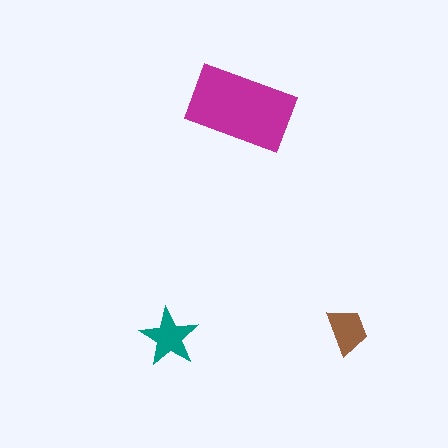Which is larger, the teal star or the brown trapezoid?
The teal star.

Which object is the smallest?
The brown trapezoid.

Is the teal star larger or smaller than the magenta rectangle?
Smaller.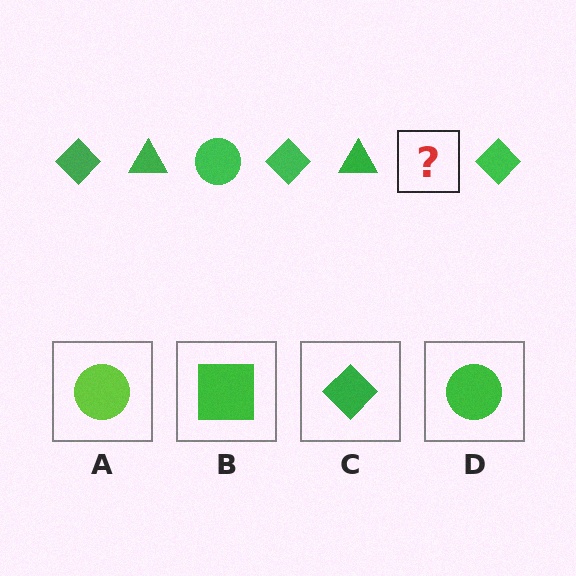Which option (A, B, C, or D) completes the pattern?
D.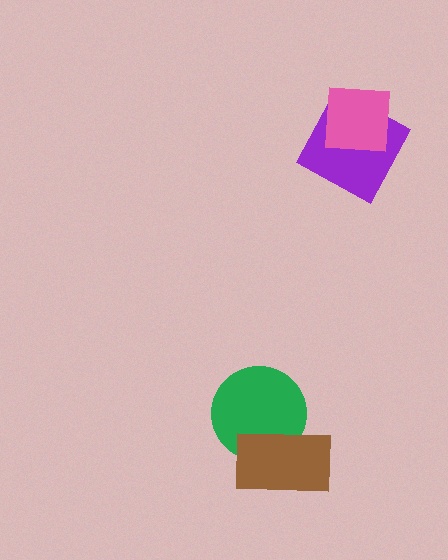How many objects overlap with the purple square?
1 object overlaps with the purple square.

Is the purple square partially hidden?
Yes, it is partially covered by another shape.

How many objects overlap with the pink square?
1 object overlaps with the pink square.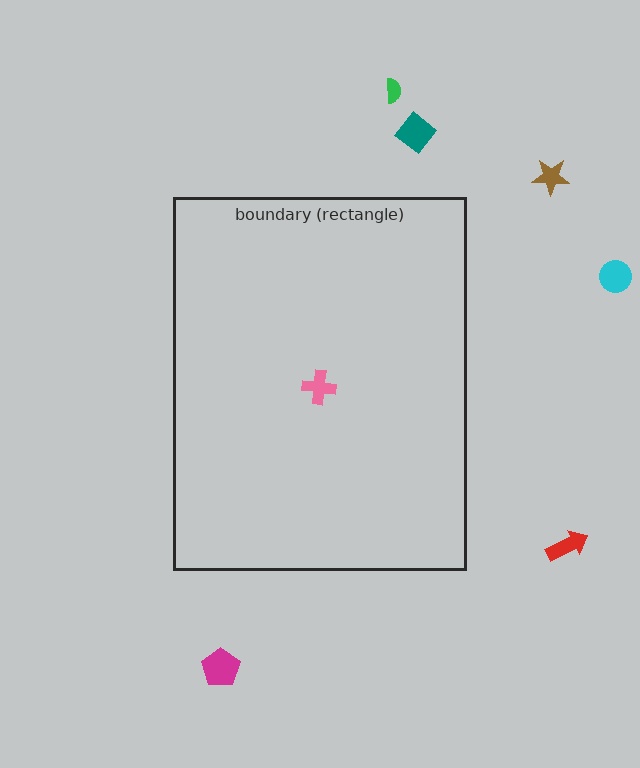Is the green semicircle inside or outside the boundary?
Outside.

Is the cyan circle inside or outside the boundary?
Outside.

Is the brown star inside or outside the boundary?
Outside.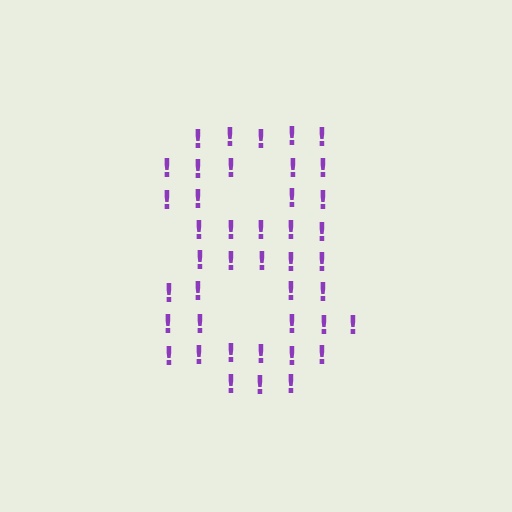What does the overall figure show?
The overall figure shows the digit 8.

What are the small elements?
The small elements are exclamation marks.